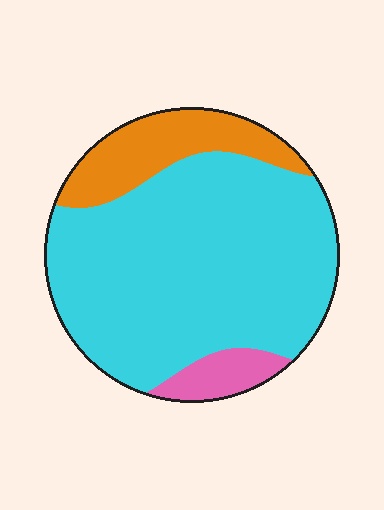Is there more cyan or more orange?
Cyan.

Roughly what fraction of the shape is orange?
Orange takes up about one sixth (1/6) of the shape.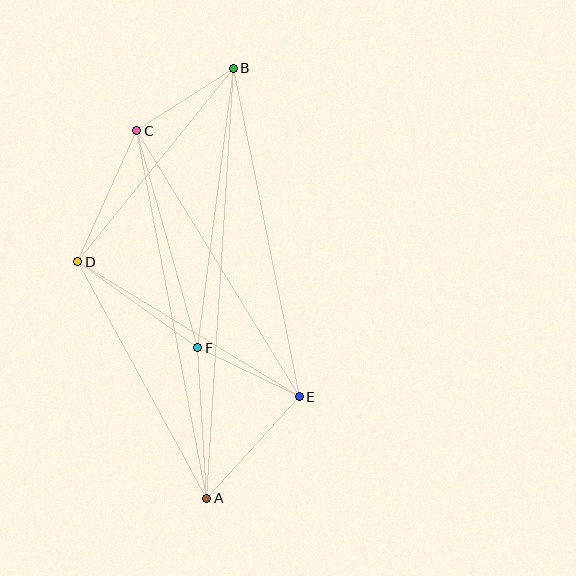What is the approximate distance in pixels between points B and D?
The distance between B and D is approximately 248 pixels.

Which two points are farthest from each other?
Points A and B are farthest from each other.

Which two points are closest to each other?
Points E and F are closest to each other.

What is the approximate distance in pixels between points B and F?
The distance between B and F is approximately 282 pixels.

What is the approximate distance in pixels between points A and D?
The distance between A and D is approximately 269 pixels.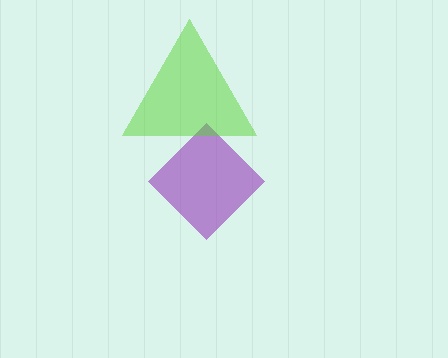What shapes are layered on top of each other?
The layered shapes are: a purple diamond, a lime triangle.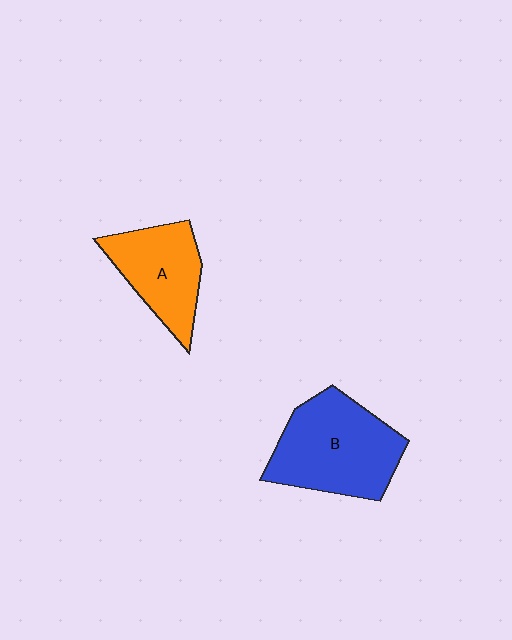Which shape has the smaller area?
Shape A (orange).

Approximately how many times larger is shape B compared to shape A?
Approximately 1.4 times.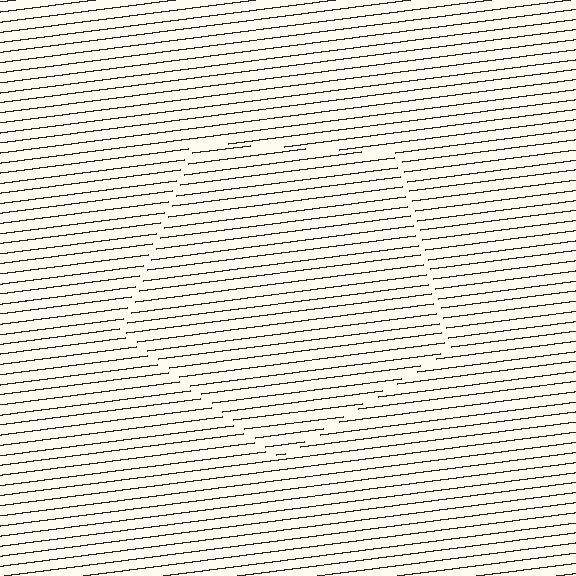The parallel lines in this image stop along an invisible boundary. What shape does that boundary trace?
An illusory pentagon. The interior of the shape contains the same grating, shifted by half a period — the contour is defined by the phase discontinuity where line-ends from the inner and outer gratings abut.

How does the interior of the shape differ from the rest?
The interior of the shape contains the same grating, shifted by half a period — the contour is defined by the phase discontinuity where line-ends from the inner and outer gratings abut.